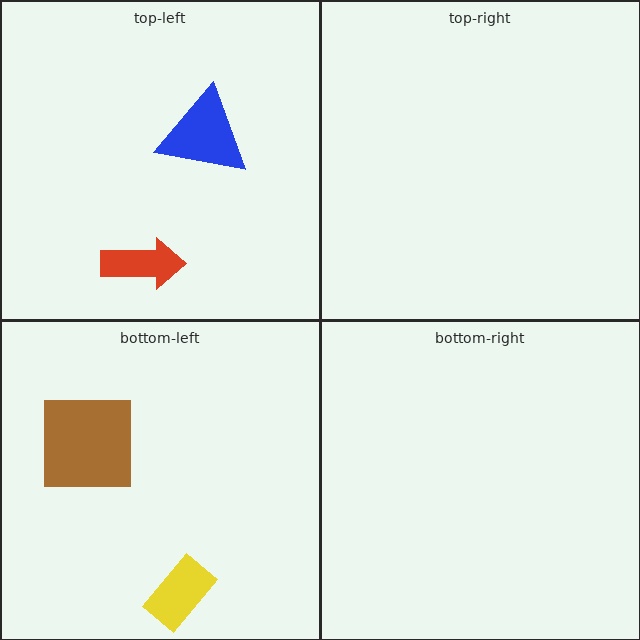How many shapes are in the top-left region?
2.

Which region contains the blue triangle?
The top-left region.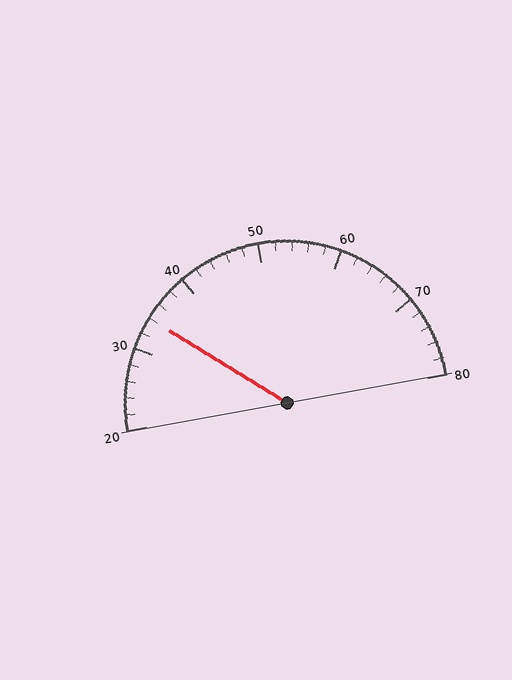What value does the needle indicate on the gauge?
The needle indicates approximately 34.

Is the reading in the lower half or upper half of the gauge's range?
The reading is in the lower half of the range (20 to 80).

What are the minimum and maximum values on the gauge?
The gauge ranges from 20 to 80.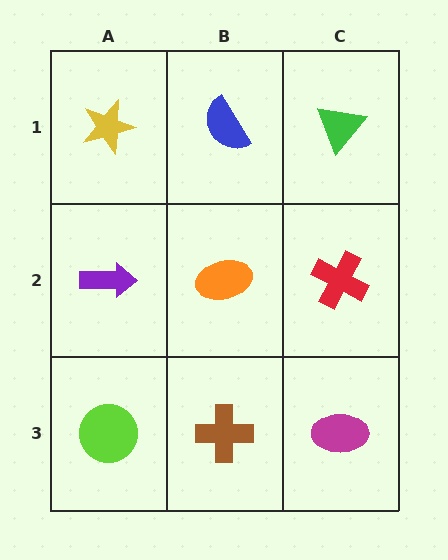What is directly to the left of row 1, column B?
A yellow star.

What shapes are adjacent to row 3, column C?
A red cross (row 2, column C), a brown cross (row 3, column B).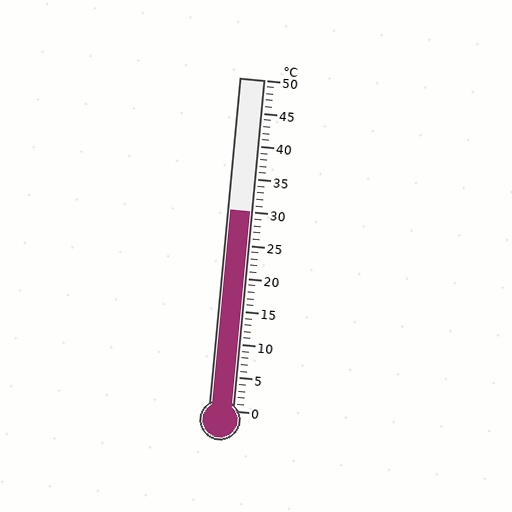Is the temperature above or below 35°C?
The temperature is below 35°C.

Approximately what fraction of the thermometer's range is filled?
The thermometer is filled to approximately 60% of its range.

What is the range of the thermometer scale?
The thermometer scale ranges from 0°C to 50°C.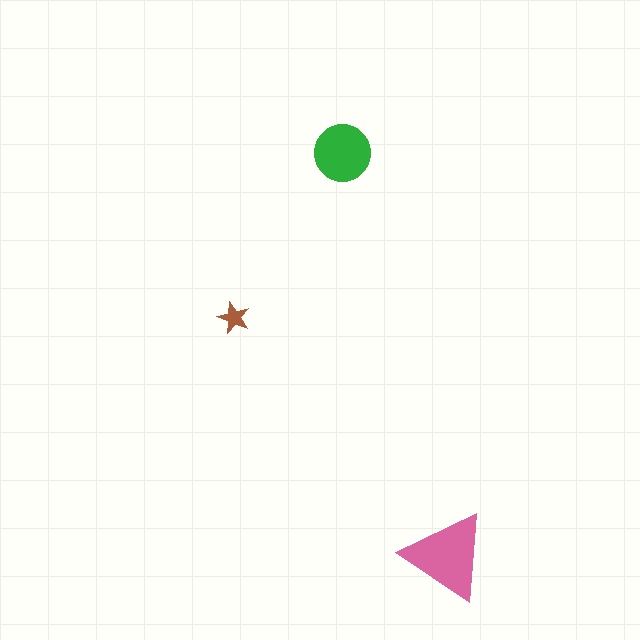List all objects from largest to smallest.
The pink triangle, the green circle, the brown star.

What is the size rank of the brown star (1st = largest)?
3rd.